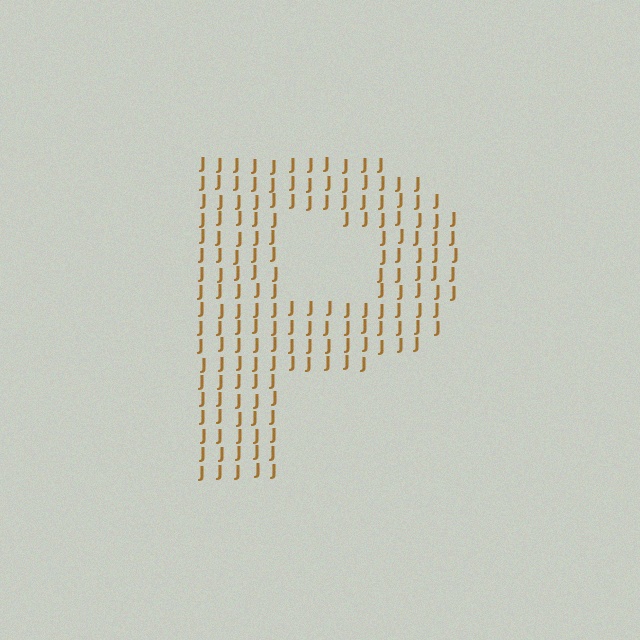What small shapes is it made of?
It is made of small letter J's.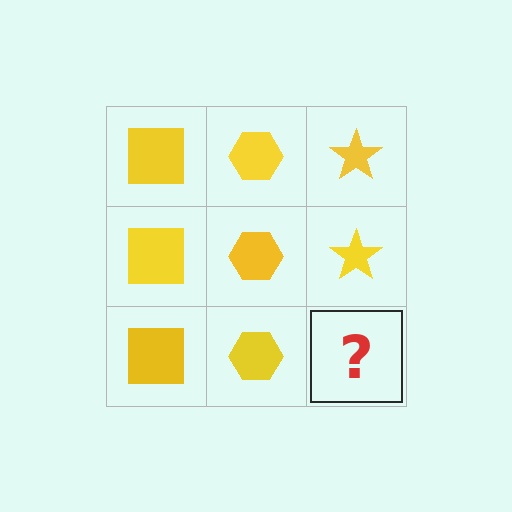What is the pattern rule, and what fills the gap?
The rule is that each column has a consistent shape. The gap should be filled with a yellow star.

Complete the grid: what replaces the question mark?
The question mark should be replaced with a yellow star.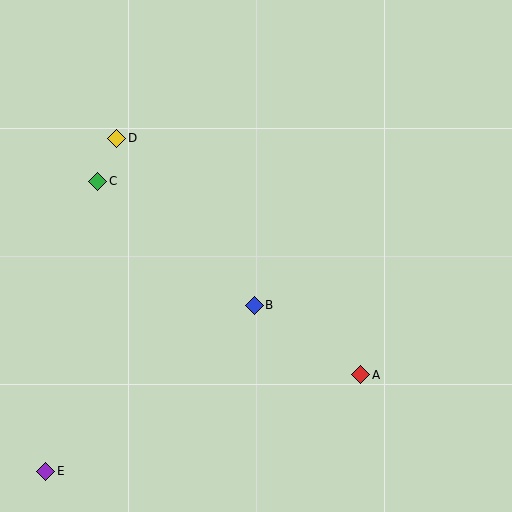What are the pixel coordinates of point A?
Point A is at (361, 375).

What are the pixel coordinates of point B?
Point B is at (254, 305).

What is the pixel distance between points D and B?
The distance between D and B is 216 pixels.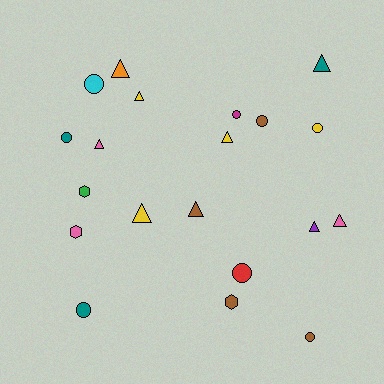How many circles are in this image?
There are 8 circles.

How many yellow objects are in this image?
There are 4 yellow objects.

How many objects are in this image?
There are 20 objects.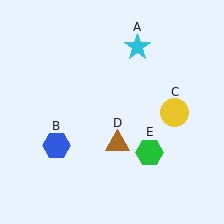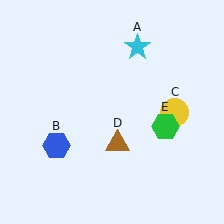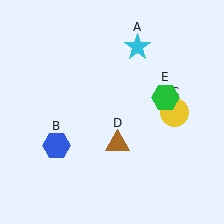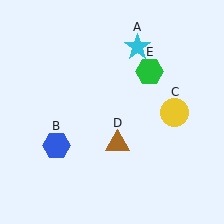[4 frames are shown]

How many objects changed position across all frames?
1 object changed position: green hexagon (object E).